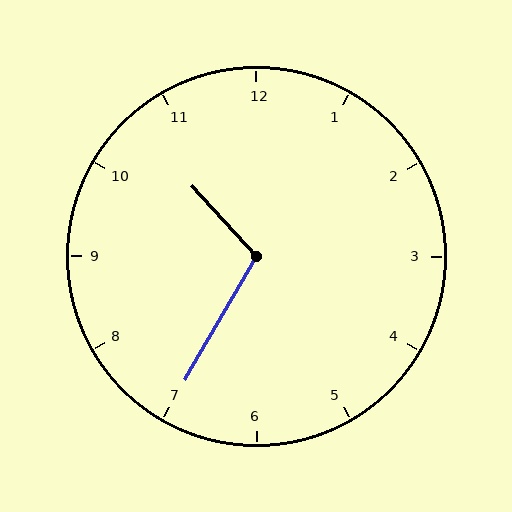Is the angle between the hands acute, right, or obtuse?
It is obtuse.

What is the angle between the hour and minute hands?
Approximately 108 degrees.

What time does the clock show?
10:35.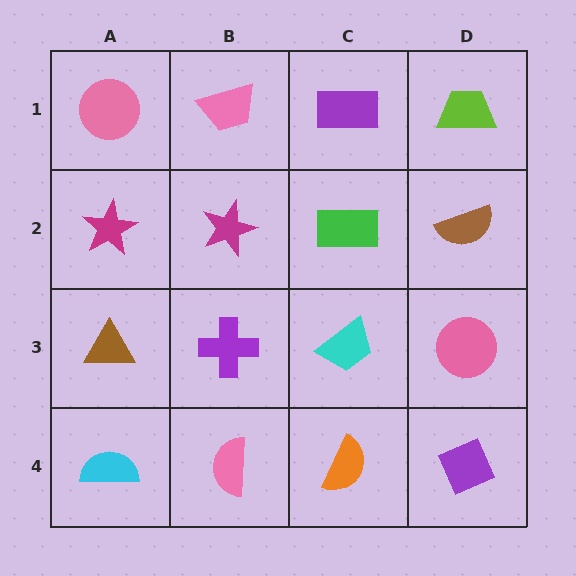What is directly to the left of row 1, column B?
A pink circle.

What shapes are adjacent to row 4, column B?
A purple cross (row 3, column B), a cyan semicircle (row 4, column A), an orange semicircle (row 4, column C).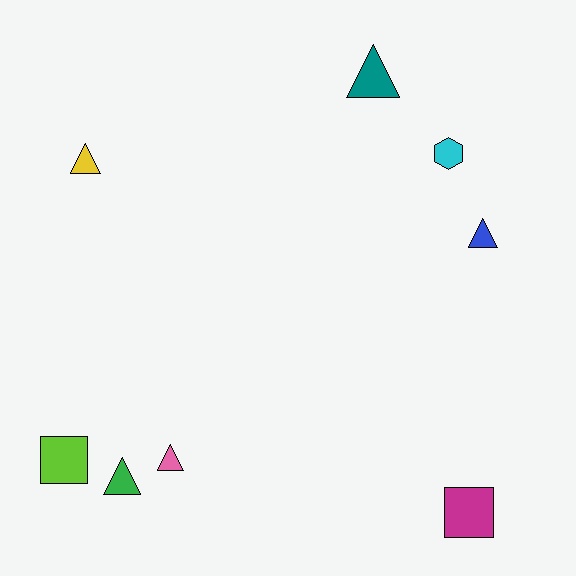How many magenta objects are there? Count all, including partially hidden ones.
There is 1 magenta object.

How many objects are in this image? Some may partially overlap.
There are 8 objects.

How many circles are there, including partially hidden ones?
There are no circles.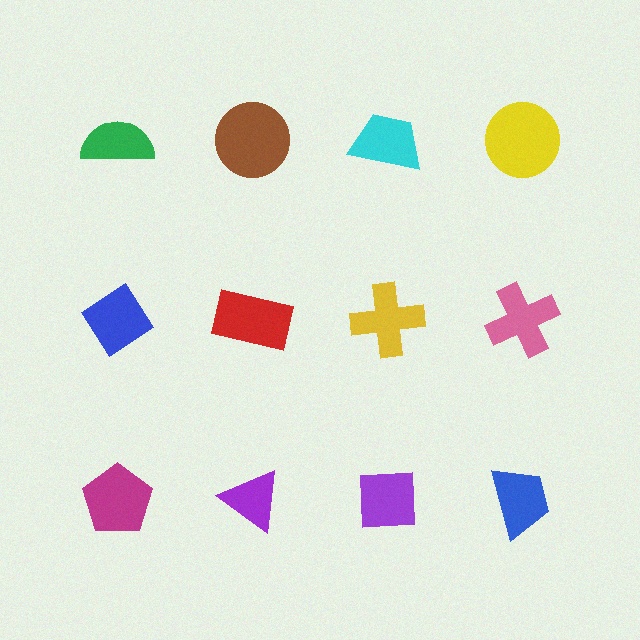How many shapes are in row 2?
4 shapes.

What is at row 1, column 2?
A brown circle.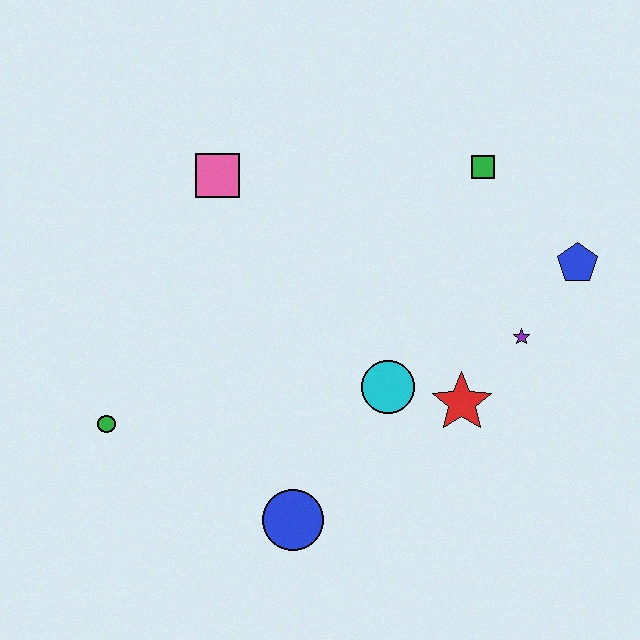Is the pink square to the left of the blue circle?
Yes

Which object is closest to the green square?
The blue pentagon is closest to the green square.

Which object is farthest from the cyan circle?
The green circle is farthest from the cyan circle.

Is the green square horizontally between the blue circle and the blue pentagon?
Yes